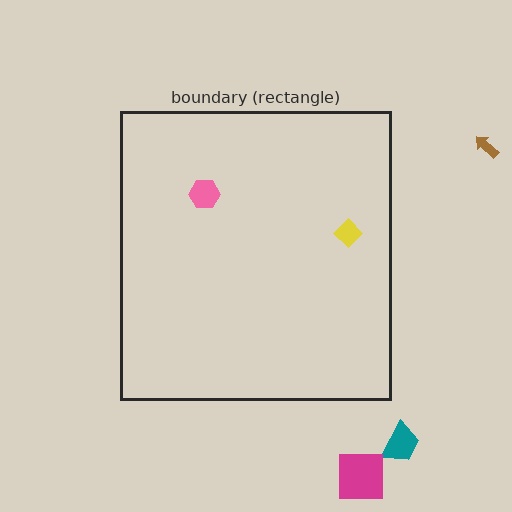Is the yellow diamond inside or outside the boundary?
Inside.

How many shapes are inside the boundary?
2 inside, 3 outside.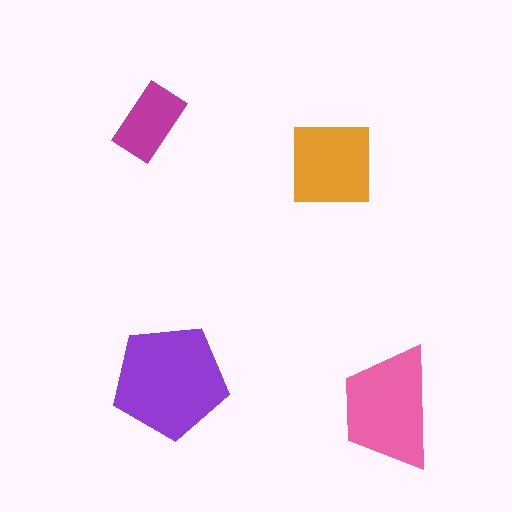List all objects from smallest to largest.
The magenta rectangle, the orange square, the pink trapezoid, the purple pentagon.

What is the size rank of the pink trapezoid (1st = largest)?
2nd.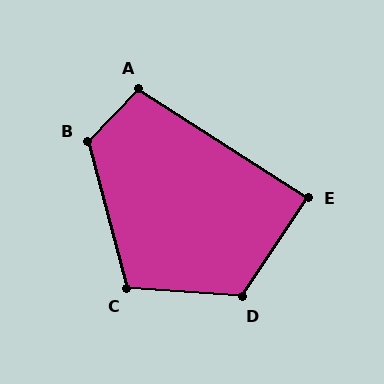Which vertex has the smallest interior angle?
E, at approximately 89 degrees.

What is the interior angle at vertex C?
Approximately 109 degrees (obtuse).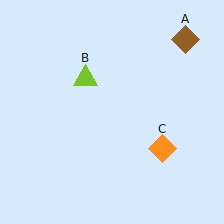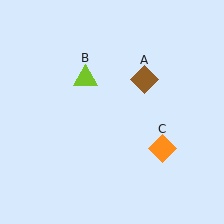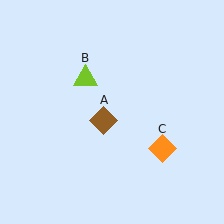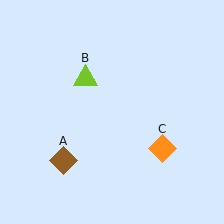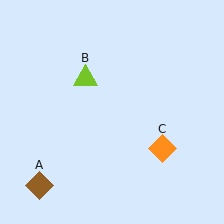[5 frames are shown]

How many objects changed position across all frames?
1 object changed position: brown diamond (object A).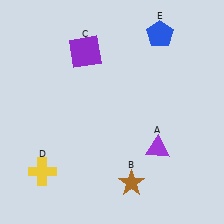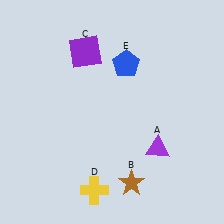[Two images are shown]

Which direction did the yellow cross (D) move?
The yellow cross (D) moved right.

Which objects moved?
The objects that moved are: the yellow cross (D), the blue pentagon (E).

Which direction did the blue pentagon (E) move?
The blue pentagon (E) moved left.